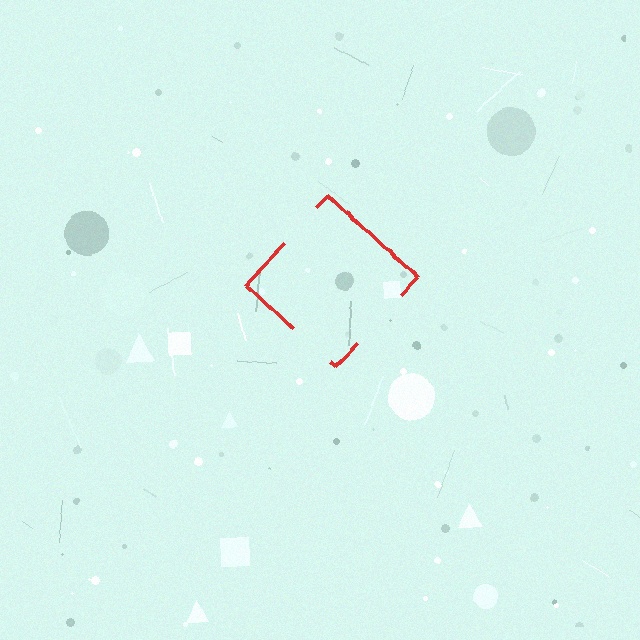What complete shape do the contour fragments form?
The contour fragments form a diamond.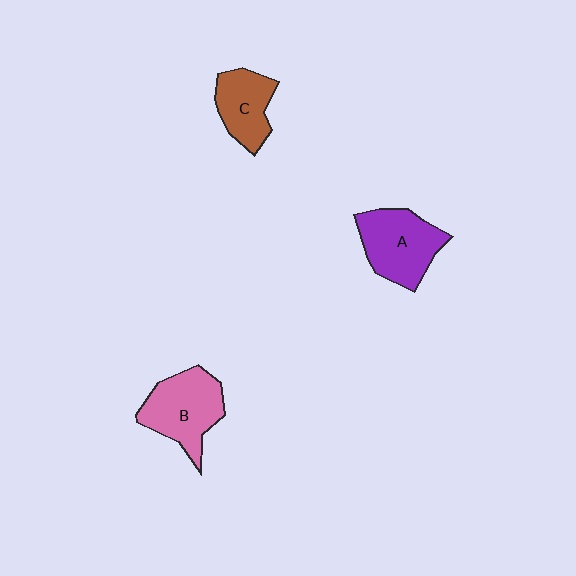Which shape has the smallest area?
Shape C (brown).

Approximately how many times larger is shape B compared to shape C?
Approximately 1.4 times.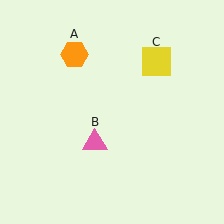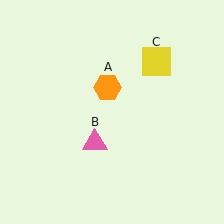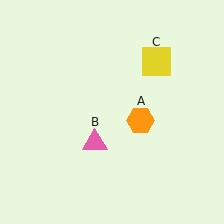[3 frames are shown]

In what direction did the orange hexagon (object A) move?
The orange hexagon (object A) moved down and to the right.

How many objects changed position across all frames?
1 object changed position: orange hexagon (object A).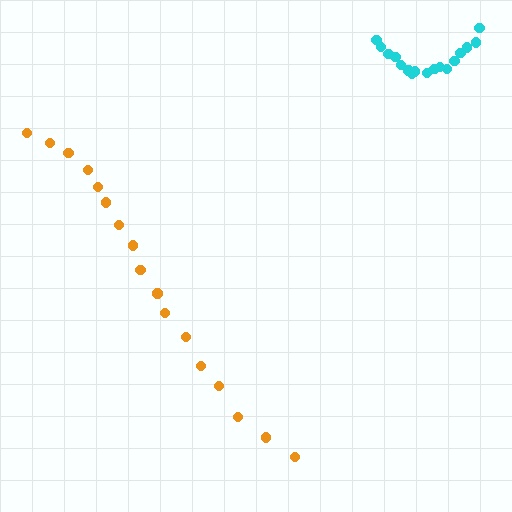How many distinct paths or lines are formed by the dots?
There are 2 distinct paths.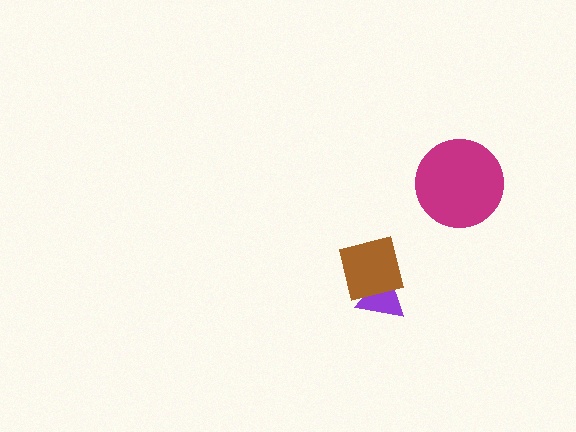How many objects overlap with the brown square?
1 object overlaps with the brown square.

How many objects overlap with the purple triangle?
1 object overlaps with the purple triangle.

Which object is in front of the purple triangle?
The brown square is in front of the purple triangle.